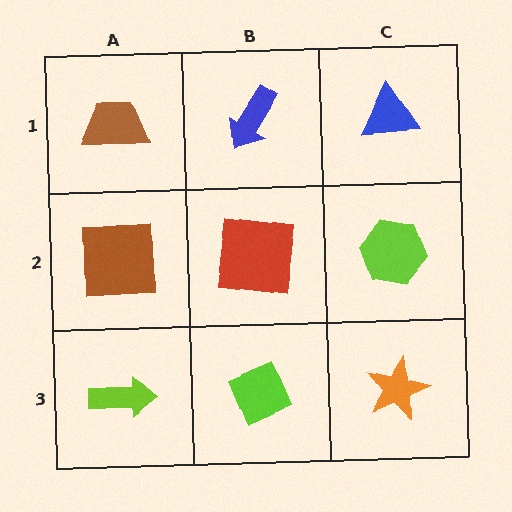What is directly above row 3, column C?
A lime hexagon.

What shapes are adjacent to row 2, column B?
A blue arrow (row 1, column B), a lime diamond (row 3, column B), a brown square (row 2, column A), a lime hexagon (row 2, column C).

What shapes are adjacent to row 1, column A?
A brown square (row 2, column A), a blue arrow (row 1, column B).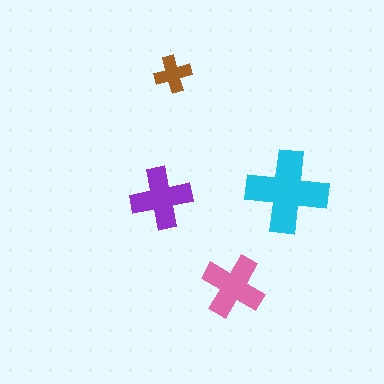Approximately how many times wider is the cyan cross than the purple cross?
About 1.5 times wider.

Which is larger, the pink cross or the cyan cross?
The cyan one.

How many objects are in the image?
There are 4 objects in the image.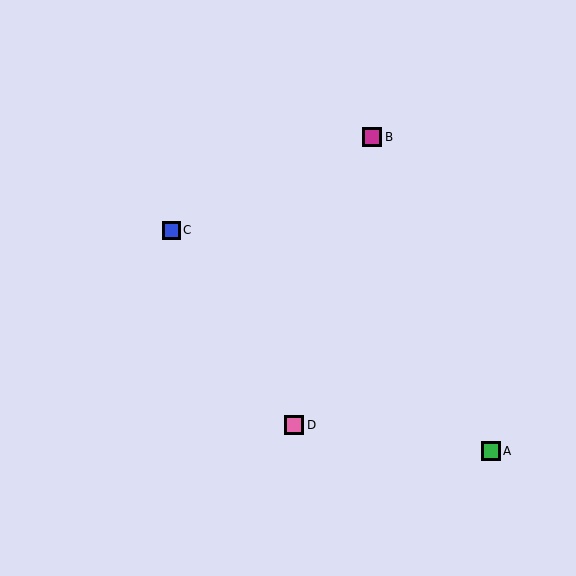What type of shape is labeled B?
Shape B is a magenta square.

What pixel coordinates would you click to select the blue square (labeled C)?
Click at (171, 230) to select the blue square C.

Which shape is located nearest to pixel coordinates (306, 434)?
The pink square (labeled D) at (294, 425) is nearest to that location.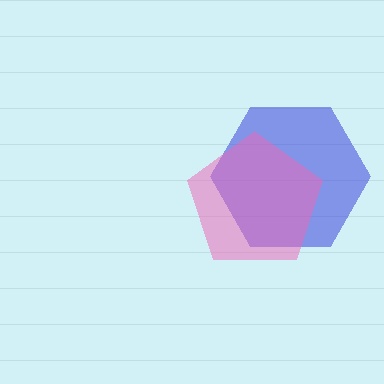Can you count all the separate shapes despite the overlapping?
Yes, there are 2 separate shapes.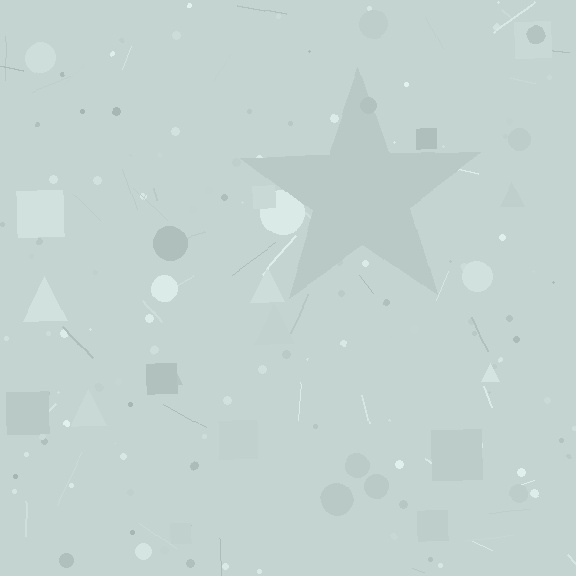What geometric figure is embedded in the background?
A star is embedded in the background.